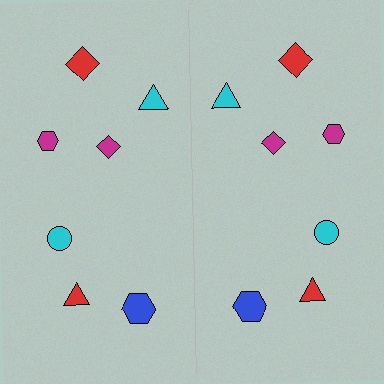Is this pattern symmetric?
Yes, this pattern has bilateral (reflection) symmetry.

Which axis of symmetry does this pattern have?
The pattern has a vertical axis of symmetry running through the center of the image.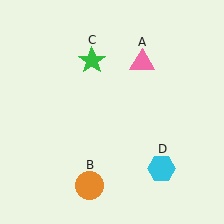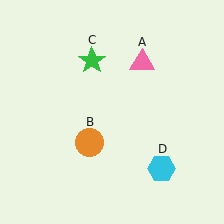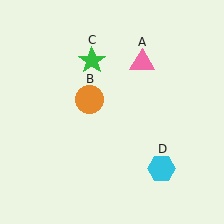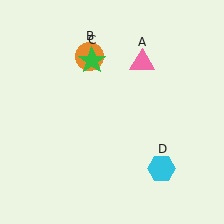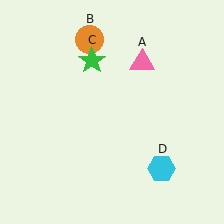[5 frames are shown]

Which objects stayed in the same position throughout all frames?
Pink triangle (object A) and green star (object C) and cyan hexagon (object D) remained stationary.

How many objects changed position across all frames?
1 object changed position: orange circle (object B).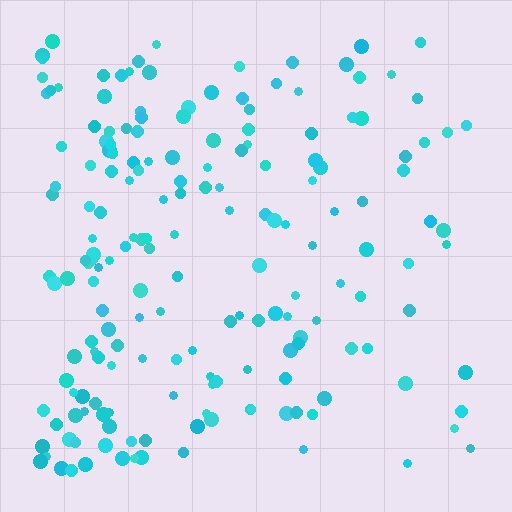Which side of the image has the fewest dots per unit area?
The right.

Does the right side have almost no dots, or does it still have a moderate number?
Still a moderate number, just noticeably fewer than the left.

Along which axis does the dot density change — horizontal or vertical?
Horizontal.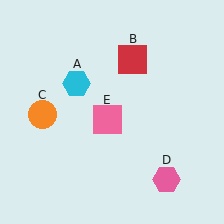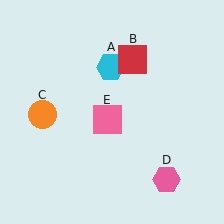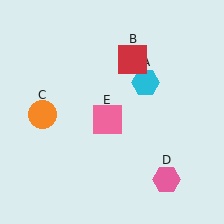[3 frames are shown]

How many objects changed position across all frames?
1 object changed position: cyan hexagon (object A).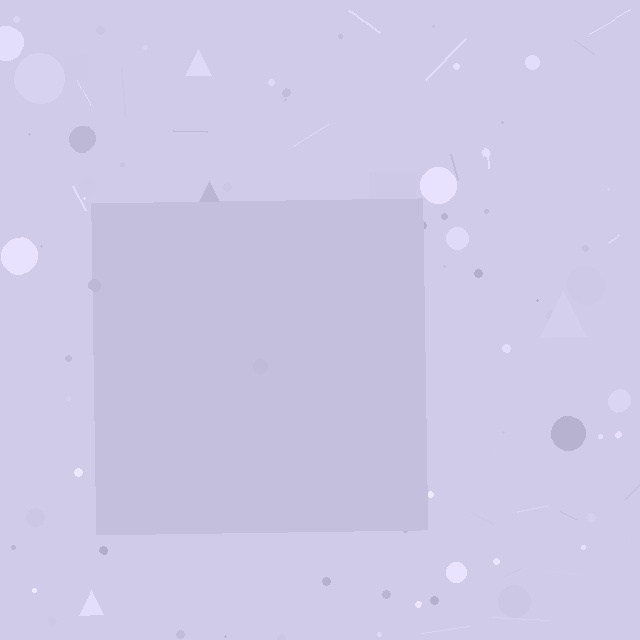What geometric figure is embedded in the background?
A square is embedded in the background.